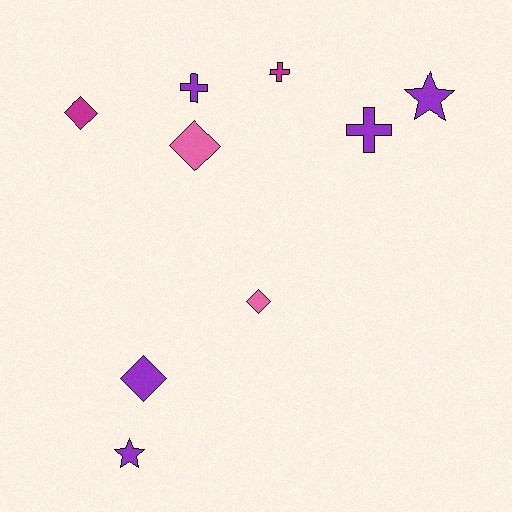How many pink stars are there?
There are no pink stars.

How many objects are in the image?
There are 9 objects.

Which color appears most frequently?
Purple, with 5 objects.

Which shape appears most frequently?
Diamond, with 4 objects.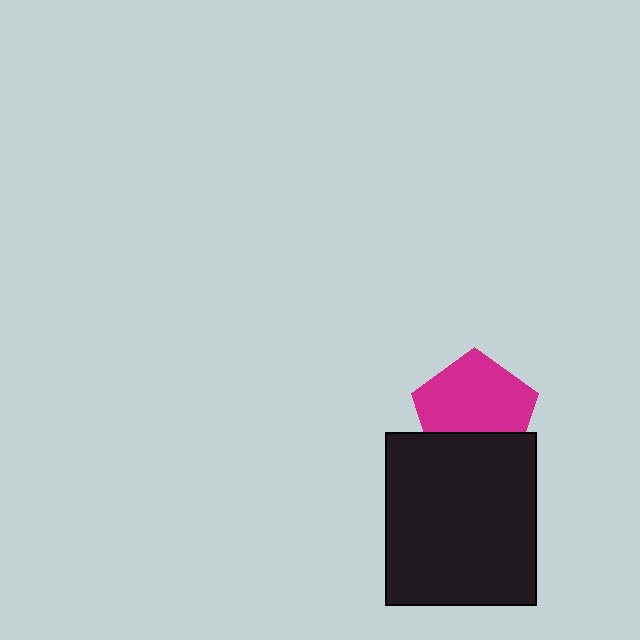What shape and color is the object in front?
The object in front is a black rectangle.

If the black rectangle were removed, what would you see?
You would see the complete magenta pentagon.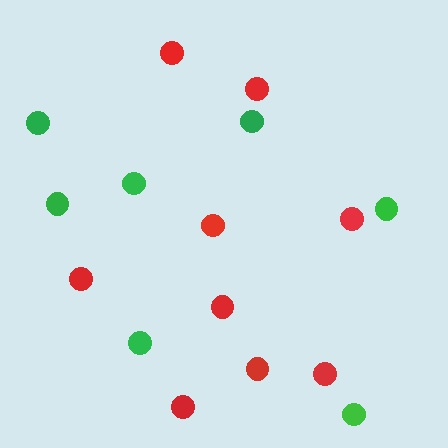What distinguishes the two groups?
There are 2 groups: one group of red circles (9) and one group of green circles (7).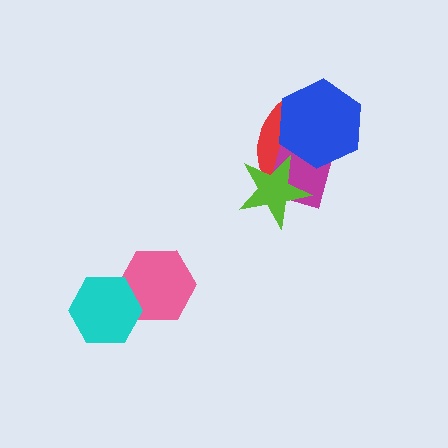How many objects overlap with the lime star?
2 objects overlap with the lime star.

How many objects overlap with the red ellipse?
3 objects overlap with the red ellipse.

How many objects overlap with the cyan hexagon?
1 object overlaps with the cyan hexagon.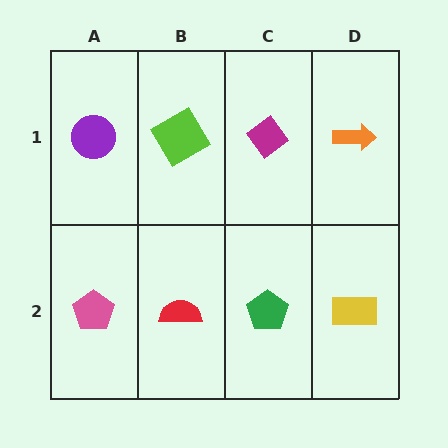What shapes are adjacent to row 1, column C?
A green pentagon (row 2, column C), a lime diamond (row 1, column B), an orange arrow (row 1, column D).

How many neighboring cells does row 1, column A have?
2.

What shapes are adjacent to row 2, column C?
A magenta diamond (row 1, column C), a red semicircle (row 2, column B), a yellow rectangle (row 2, column D).